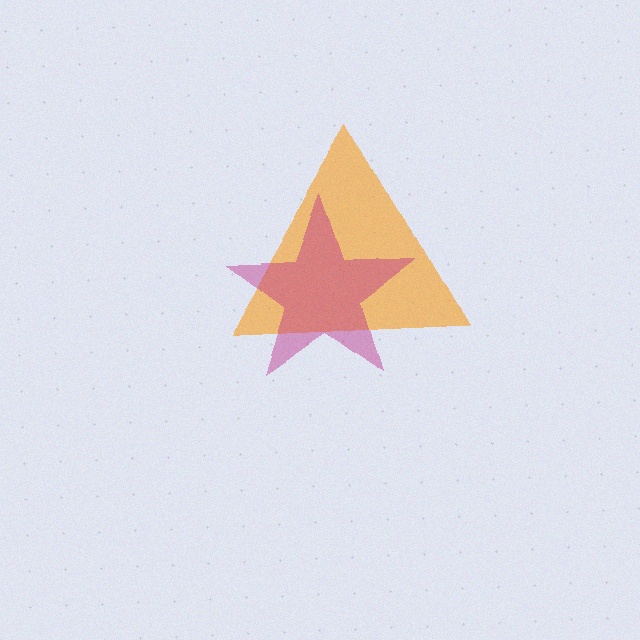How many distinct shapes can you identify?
There are 2 distinct shapes: an orange triangle, a magenta star.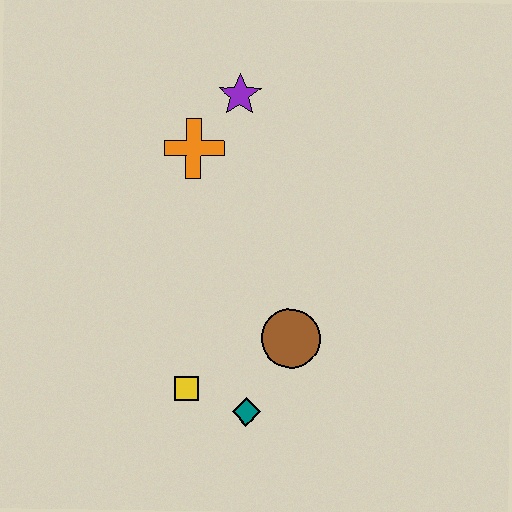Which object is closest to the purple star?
The orange cross is closest to the purple star.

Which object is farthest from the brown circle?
The purple star is farthest from the brown circle.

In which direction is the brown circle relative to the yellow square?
The brown circle is to the right of the yellow square.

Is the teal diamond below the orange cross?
Yes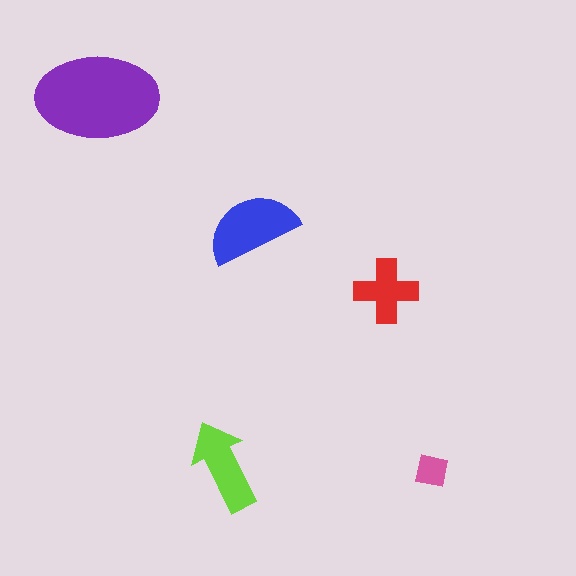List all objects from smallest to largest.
The pink square, the red cross, the lime arrow, the blue semicircle, the purple ellipse.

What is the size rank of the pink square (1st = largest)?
5th.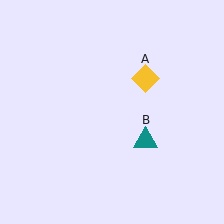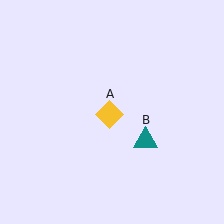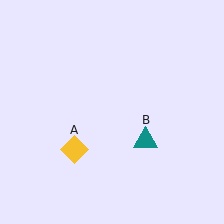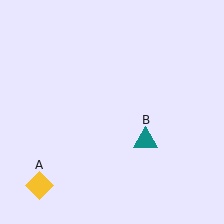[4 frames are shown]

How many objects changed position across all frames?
1 object changed position: yellow diamond (object A).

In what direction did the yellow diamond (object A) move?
The yellow diamond (object A) moved down and to the left.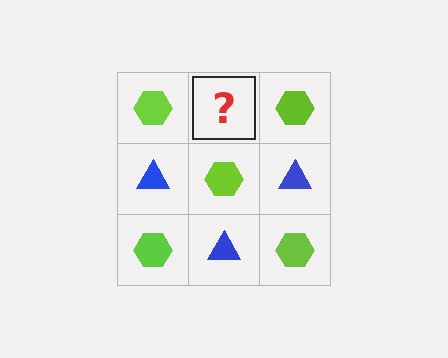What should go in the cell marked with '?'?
The missing cell should contain a blue triangle.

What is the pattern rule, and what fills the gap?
The rule is that it alternates lime hexagon and blue triangle in a checkerboard pattern. The gap should be filled with a blue triangle.